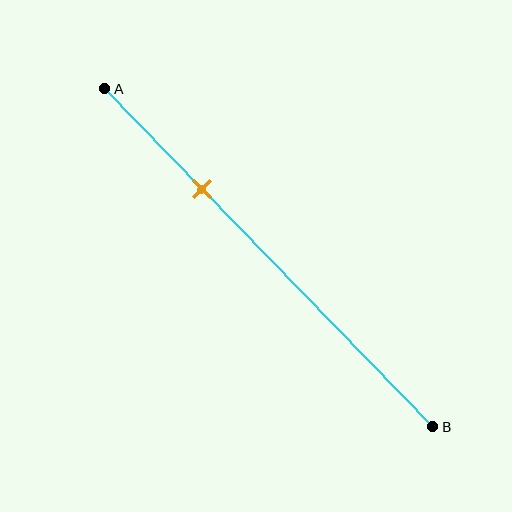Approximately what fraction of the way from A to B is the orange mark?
The orange mark is approximately 30% of the way from A to B.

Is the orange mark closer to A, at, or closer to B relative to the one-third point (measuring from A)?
The orange mark is closer to point A than the one-third point of segment AB.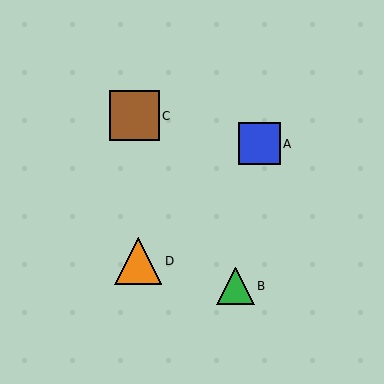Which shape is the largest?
The brown square (labeled C) is the largest.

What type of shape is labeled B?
Shape B is a green triangle.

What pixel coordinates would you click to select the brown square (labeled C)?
Click at (134, 116) to select the brown square C.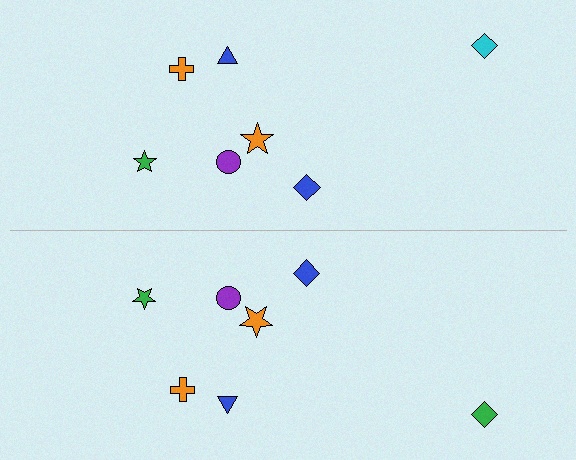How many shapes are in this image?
There are 14 shapes in this image.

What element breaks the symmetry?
The green diamond on the bottom side breaks the symmetry — its mirror counterpart is cyan.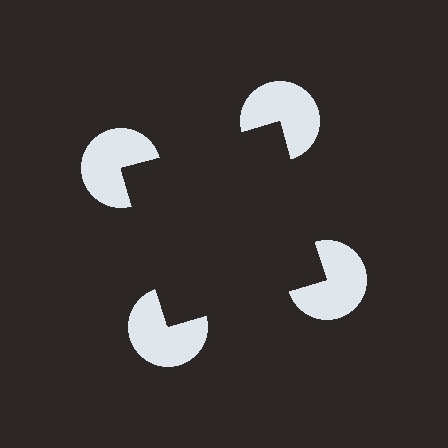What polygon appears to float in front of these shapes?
An illusory square — its edges are inferred from the aligned wedge cuts in the pac-man discs, not physically drawn.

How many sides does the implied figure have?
4 sides.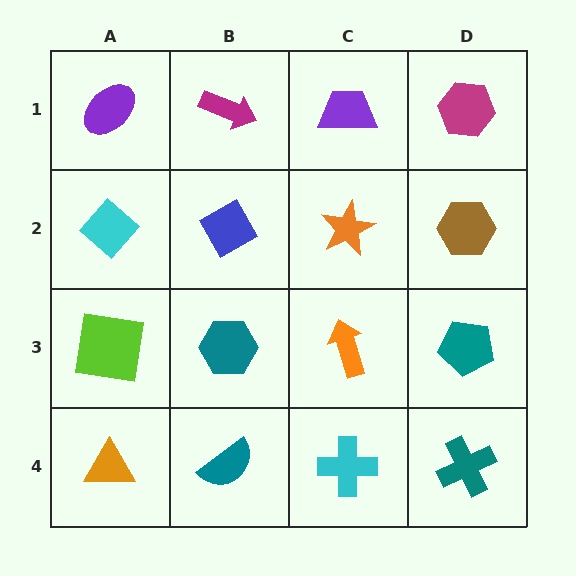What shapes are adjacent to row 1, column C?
An orange star (row 2, column C), a magenta arrow (row 1, column B), a magenta hexagon (row 1, column D).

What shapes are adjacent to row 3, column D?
A brown hexagon (row 2, column D), a teal cross (row 4, column D), an orange arrow (row 3, column C).